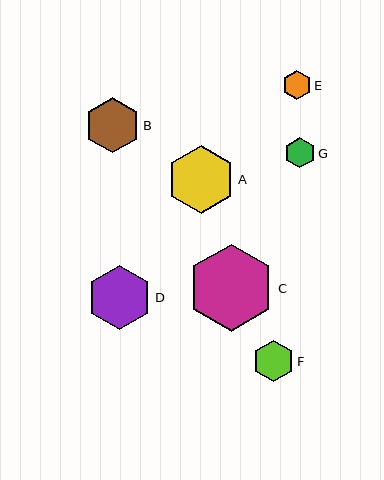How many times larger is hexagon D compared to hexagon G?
Hexagon D is approximately 2.1 times the size of hexagon G.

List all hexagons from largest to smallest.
From largest to smallest: C, A, D, B, F, G, E.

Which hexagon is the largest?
Hexagon C is the largest with a size of approximately 87 pixels.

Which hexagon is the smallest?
Hexagon E is the smallest with a size of approximately 29 pixels.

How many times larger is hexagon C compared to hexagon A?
Hexagon C is approximately 1.3 times the size of hexagon A.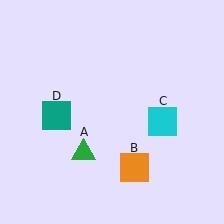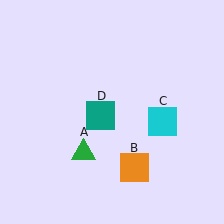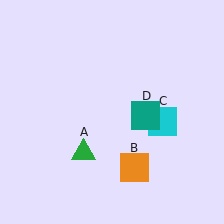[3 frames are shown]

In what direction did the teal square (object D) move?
The teal square (object D) moved right.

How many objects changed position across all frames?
1 object changed position: teal square (object D).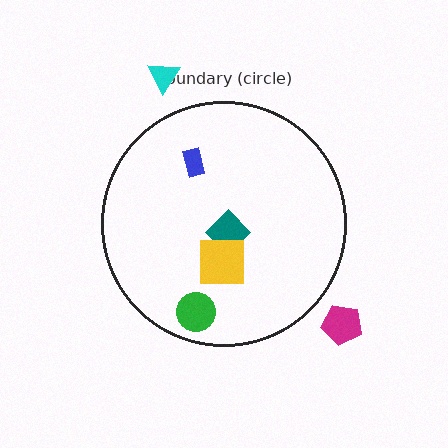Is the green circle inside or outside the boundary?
Inside.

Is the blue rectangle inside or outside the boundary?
Inside.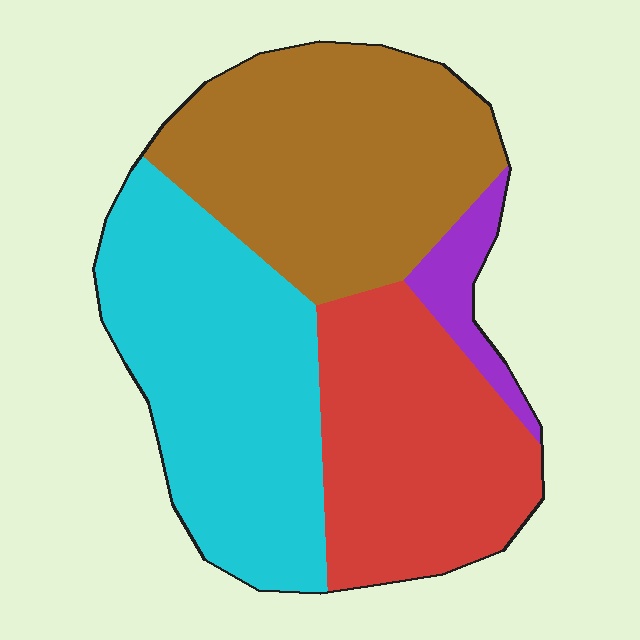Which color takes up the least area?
Purple, at roughly 5%.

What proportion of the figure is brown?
Brown covers roughly 35% of the figure.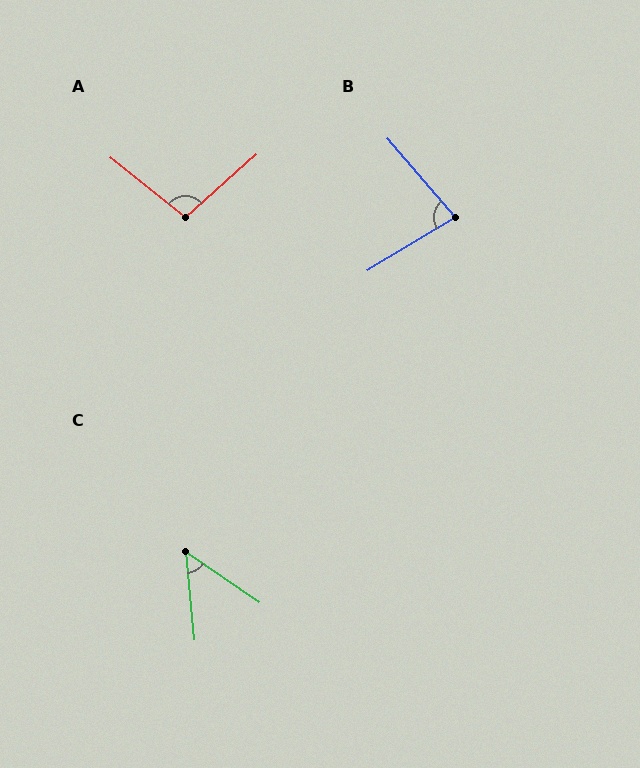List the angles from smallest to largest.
C (50°), B (81°), A (100°).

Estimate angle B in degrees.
Approximately 81 degrees.